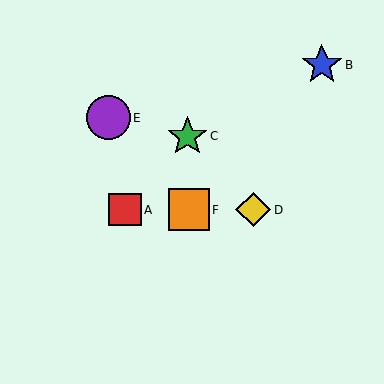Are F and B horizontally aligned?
No, F is at y≈210 and B is at y≈65.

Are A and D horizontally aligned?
Yes, both are at y≈210.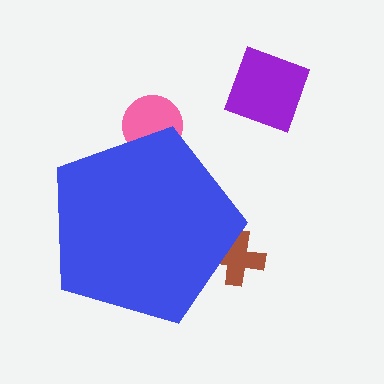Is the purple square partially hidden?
No, the purple square is fully visible.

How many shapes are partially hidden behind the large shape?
2 shapes are partially hidden.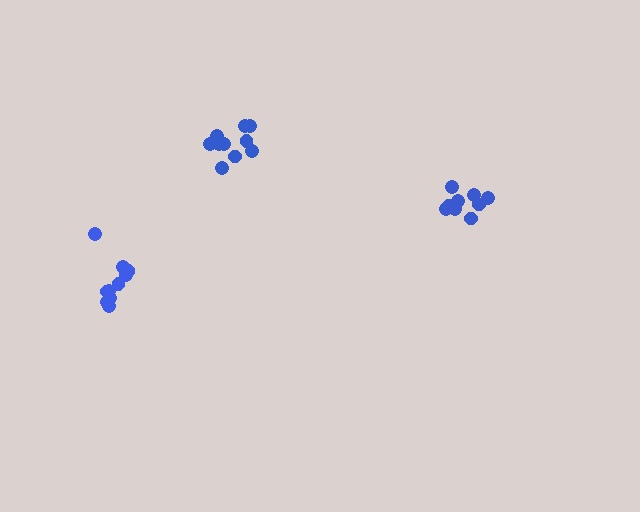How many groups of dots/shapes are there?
There are 3 groups.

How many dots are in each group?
Group 1: 9 dots, Group 2: 10 dots, Group 3: 10 dots (29 total).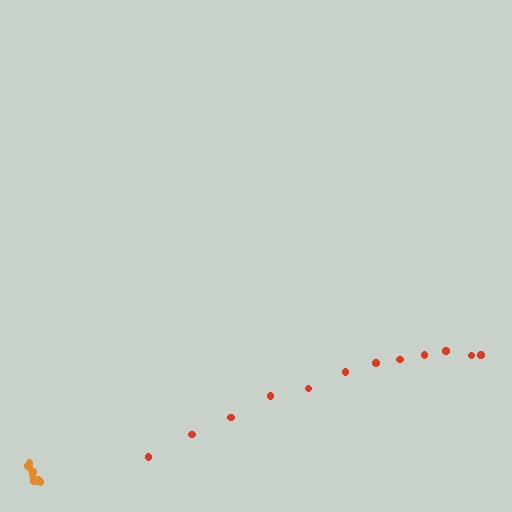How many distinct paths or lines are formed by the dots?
There are 2 distinct paths.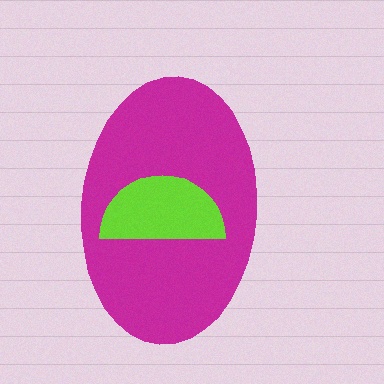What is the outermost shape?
The magenta ellipse.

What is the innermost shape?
The lime semicircle.